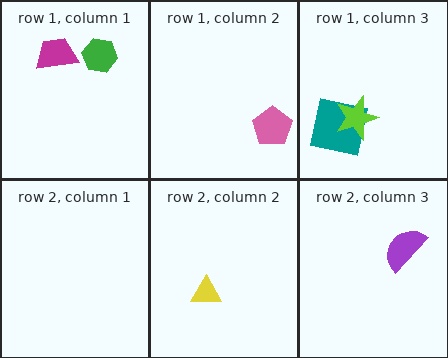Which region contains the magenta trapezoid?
The row 1, column 1 region.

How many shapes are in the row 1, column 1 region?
2.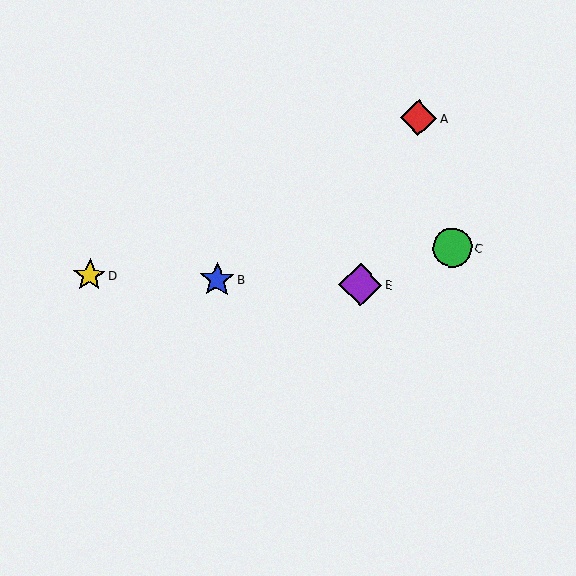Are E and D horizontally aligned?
Yes, both are at y≈285.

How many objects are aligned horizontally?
3 objects (B, D, E) are aligned horizontally.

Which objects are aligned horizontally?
Objects B, D, E are aligned horizontally.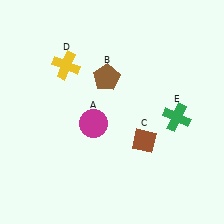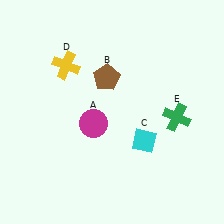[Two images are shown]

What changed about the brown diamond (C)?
In Image 1, C is brown. In Image 2, it changed to cyan.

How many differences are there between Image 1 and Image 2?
There is 1 difference between the two images.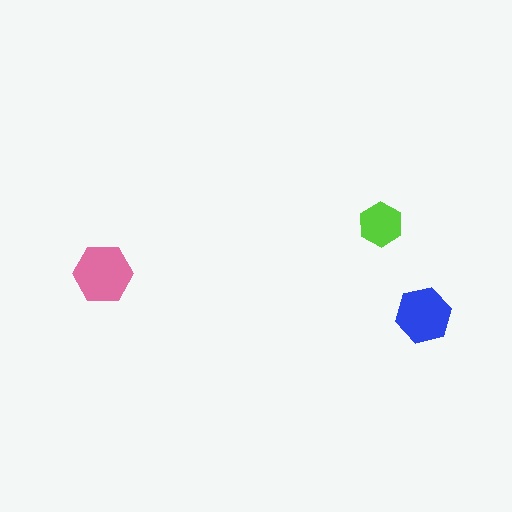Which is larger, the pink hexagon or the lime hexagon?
The pink one.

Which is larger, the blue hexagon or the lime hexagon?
The blue one.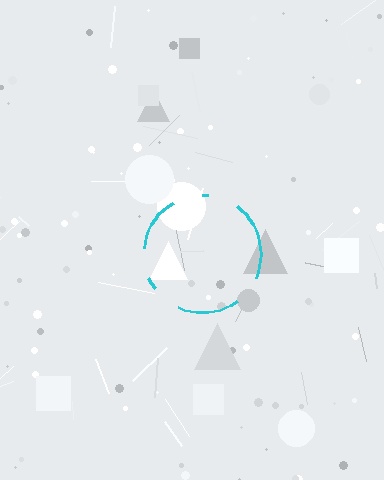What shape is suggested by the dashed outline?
The dashed outline suggests a circle.